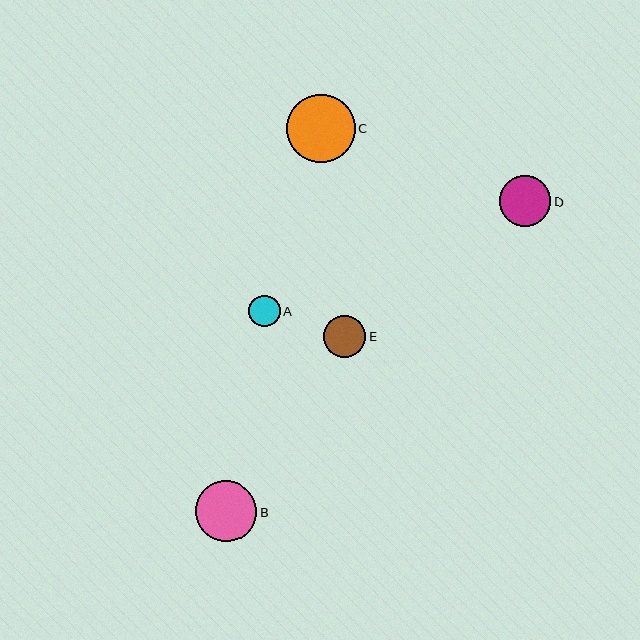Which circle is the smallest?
Circle A is the smallest with a size of approximately 32 pixels.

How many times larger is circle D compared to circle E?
Circle D is approximately 1.2 times the size of circle E.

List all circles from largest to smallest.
From largest to smallest: C, B, D, E, A.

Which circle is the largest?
Circle C is the largest with a size of approximately 68 pixels.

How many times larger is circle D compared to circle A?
Circle D is approximately 1.6 times the size of circle A.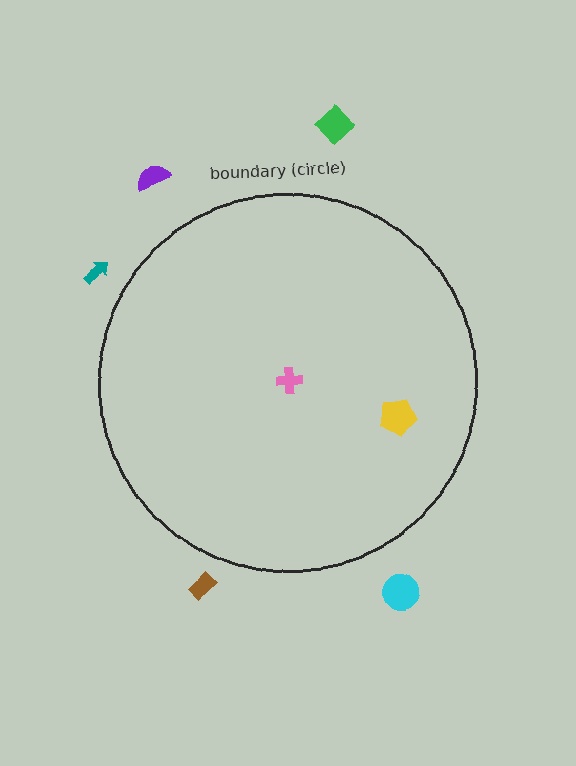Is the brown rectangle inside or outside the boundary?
Outside.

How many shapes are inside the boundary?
2 inside, 5 outside.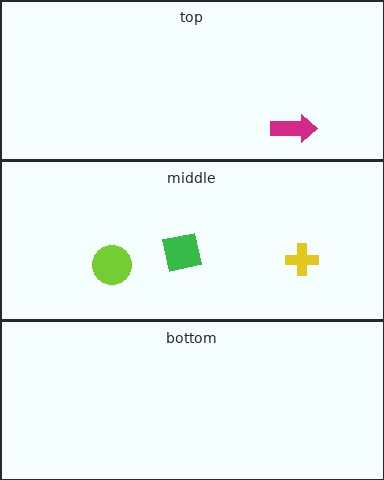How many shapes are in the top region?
1.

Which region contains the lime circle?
The middle region.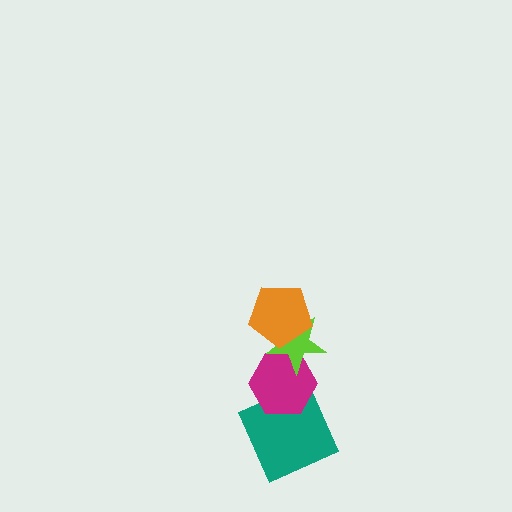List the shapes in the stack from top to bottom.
From top to bottom: the orange pentagon, the lime star, the magenta hexagon, the teal square.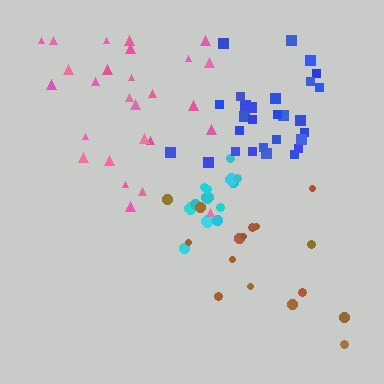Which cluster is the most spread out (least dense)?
Brown.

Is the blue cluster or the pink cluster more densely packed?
Blue.